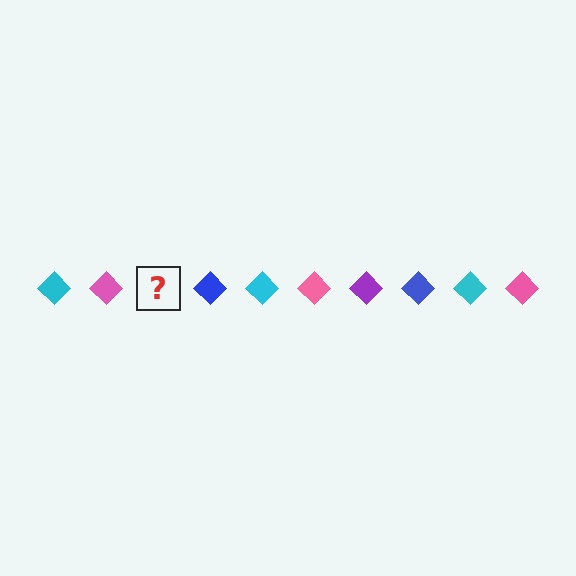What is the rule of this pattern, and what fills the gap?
The rule is that the pattern cycles through cyan, pink, purple, blue diamonds. The gap should be filled with a purple diamond.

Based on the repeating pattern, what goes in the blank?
The blank should be a purple diamond.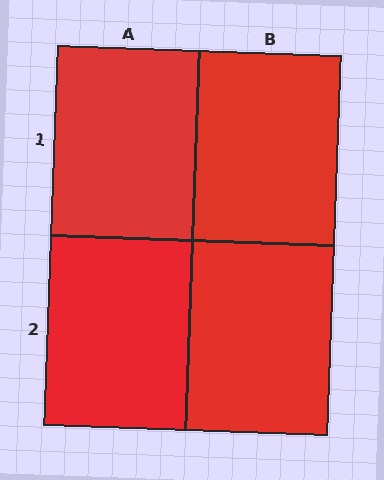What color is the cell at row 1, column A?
Red.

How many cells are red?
4 cells are red.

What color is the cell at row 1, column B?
Red.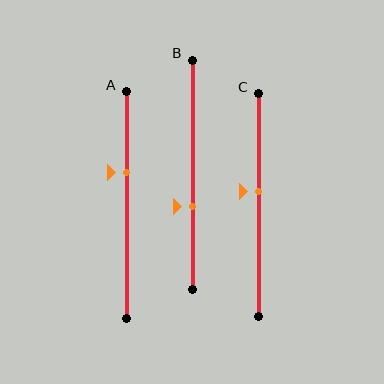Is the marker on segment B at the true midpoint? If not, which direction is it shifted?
No, the marker on segment B is shifted downward by about 14% of the segment length.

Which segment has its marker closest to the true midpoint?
Segment C has its marker closest to the true midpoint.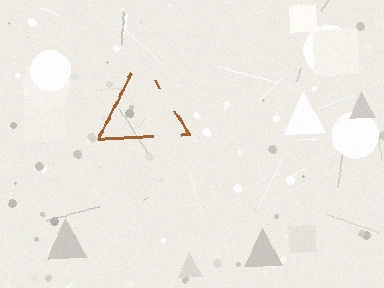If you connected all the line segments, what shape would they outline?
They would outline a triangle.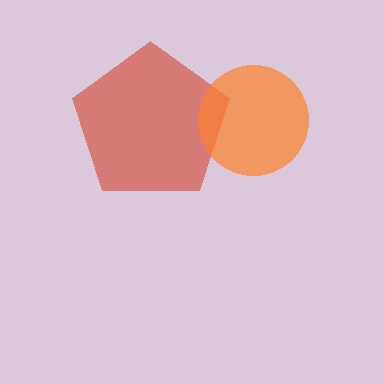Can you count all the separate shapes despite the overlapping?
Yes, there are 2 separate shapes.